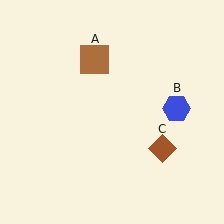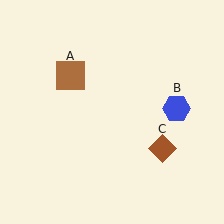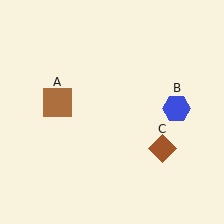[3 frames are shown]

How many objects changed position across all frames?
1 object changed position: brown square (object A).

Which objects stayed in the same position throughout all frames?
Blue hexagon (object B) and brown diamond (object C) remained stationary.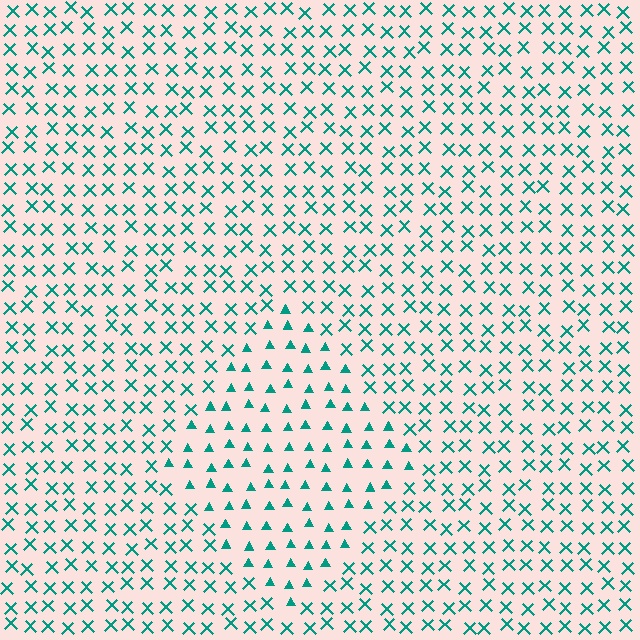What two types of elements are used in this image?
The image uses triangles inside the diamond region and X marks outside it.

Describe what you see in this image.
The image is filled with small teal elements arranged in a uniform grid. A diamond-shaped region contains triangles, while the surrounding area contains X marks. The boundary is defined purely by the change in element shape.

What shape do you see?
I see a diamond.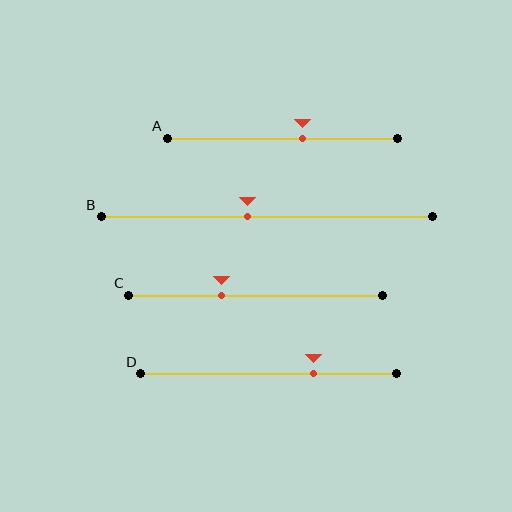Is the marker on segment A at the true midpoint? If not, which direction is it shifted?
No, the marker on segment A is shifted to the right by about 9% of the segment length.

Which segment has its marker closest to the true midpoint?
Segment B has its marker closest to the true midpoint.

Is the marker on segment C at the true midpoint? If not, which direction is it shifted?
No, the marker on segment C is shifted to the left by about 13% of the segment length.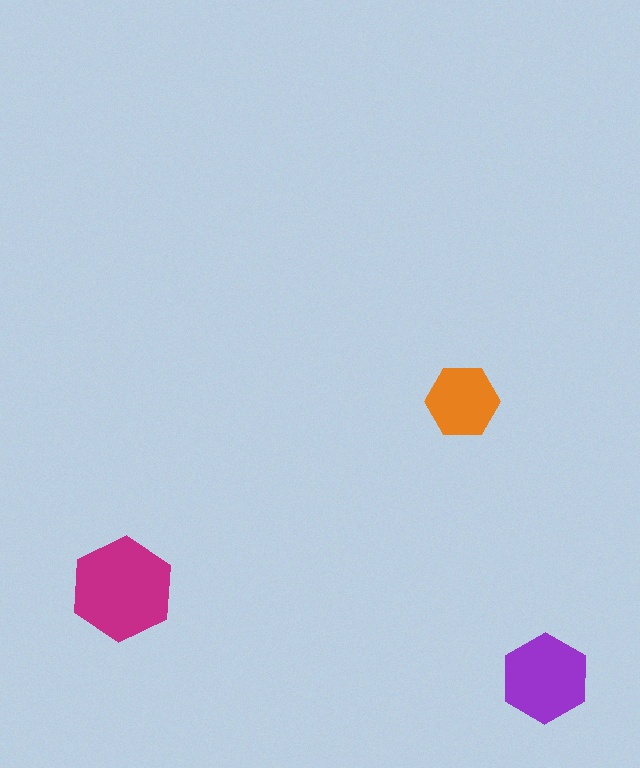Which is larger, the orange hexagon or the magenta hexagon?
The magenta one.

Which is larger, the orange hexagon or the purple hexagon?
The purple one.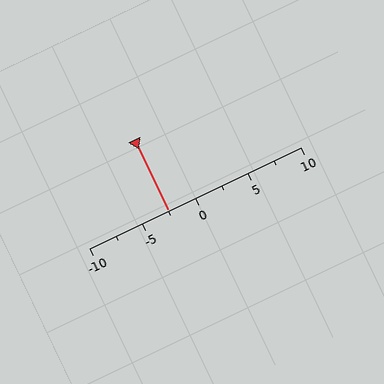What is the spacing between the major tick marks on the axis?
The major ticks are spaced 5 apart.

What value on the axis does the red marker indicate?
The marker indicates approximately -2.5.